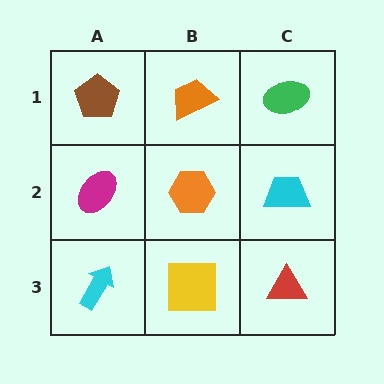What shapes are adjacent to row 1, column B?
An orange hexagon (row 2, column B), a brown pentagon (row 1, column A), a green ellipse (row 1, column C).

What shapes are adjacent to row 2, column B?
An orange trapezoid (row 1, column B), a yellow square (row 3, column B), a magenta ellipse (row 2, column A), a cyan trapezoid (row 2, column C).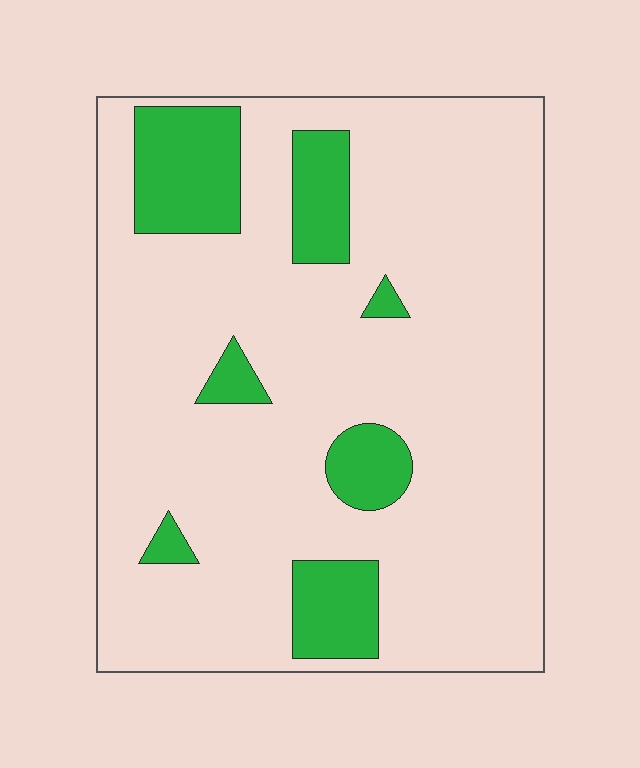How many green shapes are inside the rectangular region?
7.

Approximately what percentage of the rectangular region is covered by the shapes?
Approximately 15%.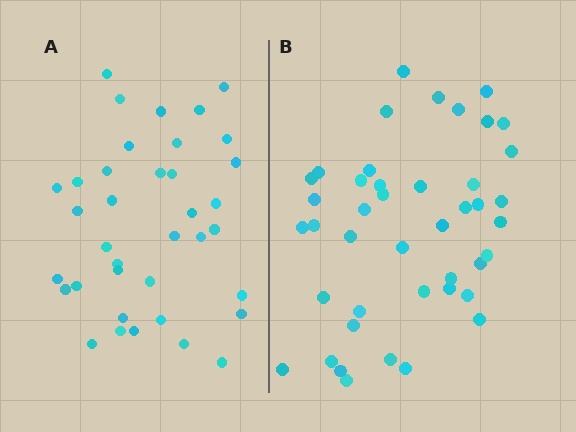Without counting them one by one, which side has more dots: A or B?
Region B (the right region) has more dots.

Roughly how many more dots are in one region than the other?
Region B has about 6 more dots than region A.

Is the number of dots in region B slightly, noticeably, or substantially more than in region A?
Region B has only slightly more — the two regions are fairly close. The ratio is roughly 1.2 to 1.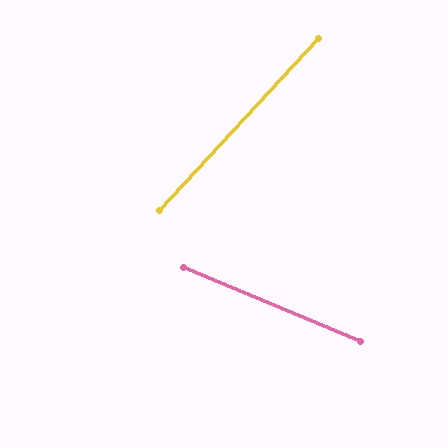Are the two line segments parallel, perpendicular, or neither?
Neither parallel nor perpendicular — they differ by about 70°.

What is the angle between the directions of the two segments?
Approximately 70 degrees.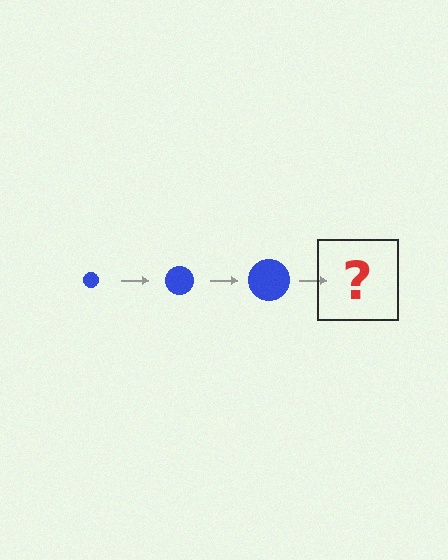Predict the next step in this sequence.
The next step is a blue circle, larger than the previous one.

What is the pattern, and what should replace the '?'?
The pattern is that the circle gets progressively larger each step. The '?' should be a blue circle, larger than the previous one.